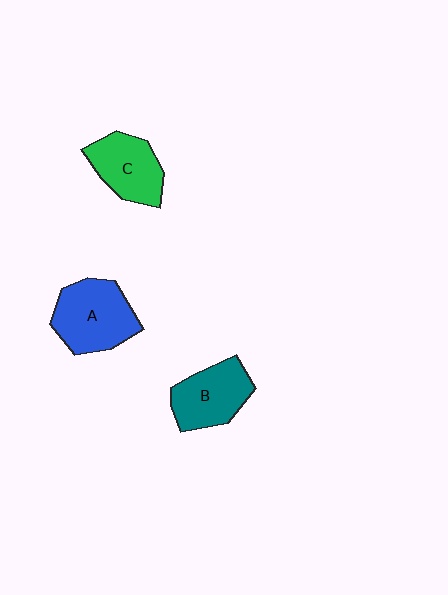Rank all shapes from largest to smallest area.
From largest to smallest: A (blue), B (teal), C (green).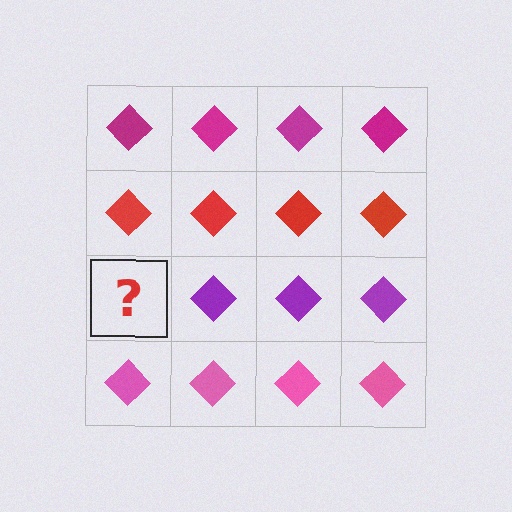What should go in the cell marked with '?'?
The missing cell should contain a purple diamond.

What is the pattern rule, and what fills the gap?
The rule is that each row has a consistent color. The gap should be filled with a purple diamond.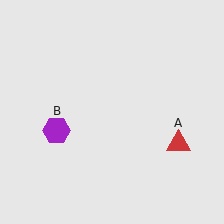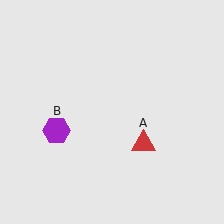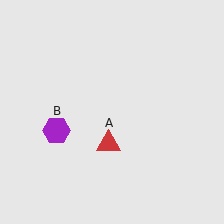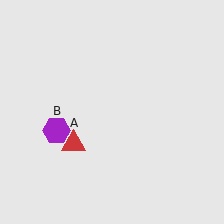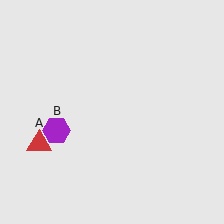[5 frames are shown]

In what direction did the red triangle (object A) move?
The red triangle (object A) moved left.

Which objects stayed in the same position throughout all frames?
Purple hexagon (object B) remained stationary.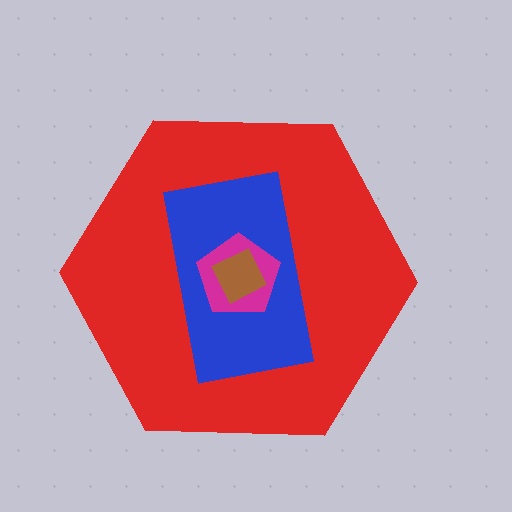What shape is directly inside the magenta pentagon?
The brown diamond.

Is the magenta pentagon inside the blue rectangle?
Yes.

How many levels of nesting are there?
4.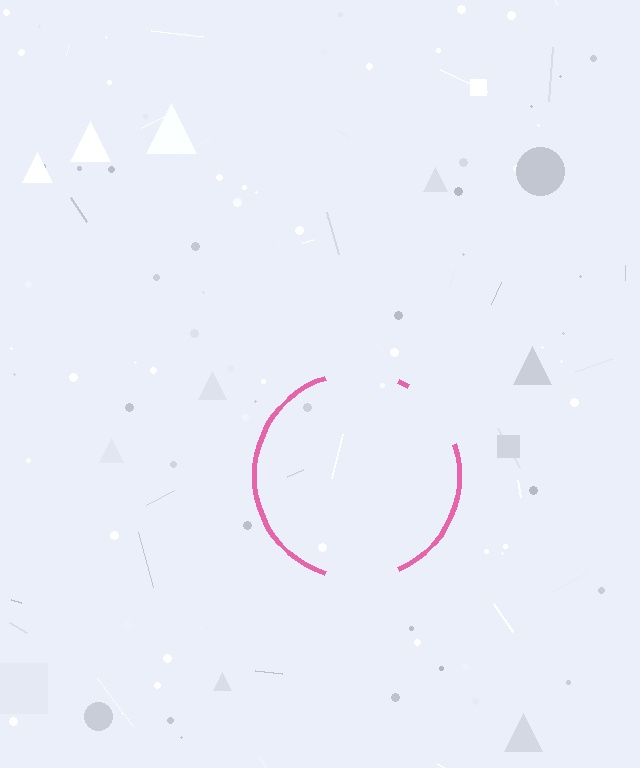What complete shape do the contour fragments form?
The contour fragments form a circle.